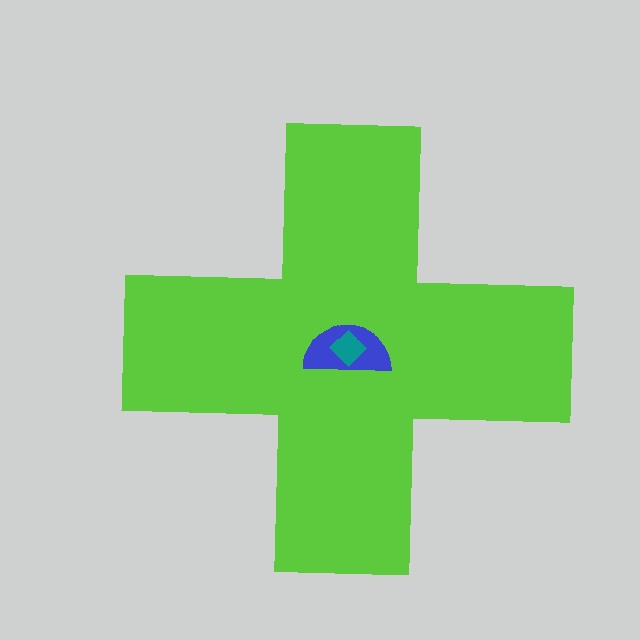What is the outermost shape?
The lime cross.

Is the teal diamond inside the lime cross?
Yes.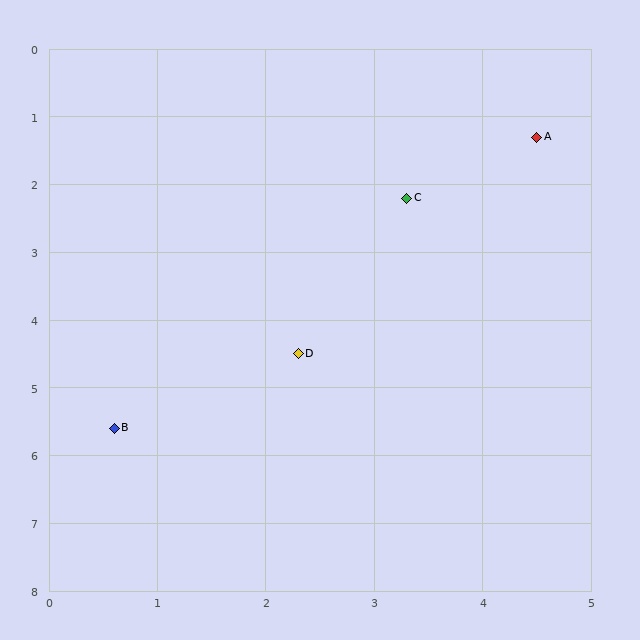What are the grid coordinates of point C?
Point C is at approximately (3.3, 2.2).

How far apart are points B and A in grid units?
Points B and A are about 5.8 grid units apart.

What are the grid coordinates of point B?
Point B is at approximately (0.6, 5.6).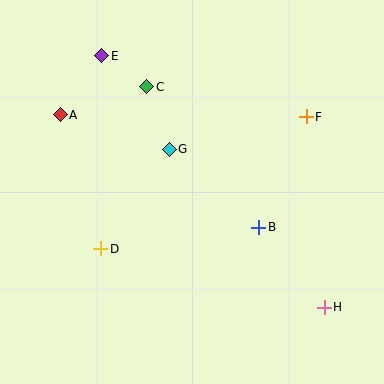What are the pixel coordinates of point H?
Point H is at (324, 307).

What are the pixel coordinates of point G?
Point G is at (169, 149).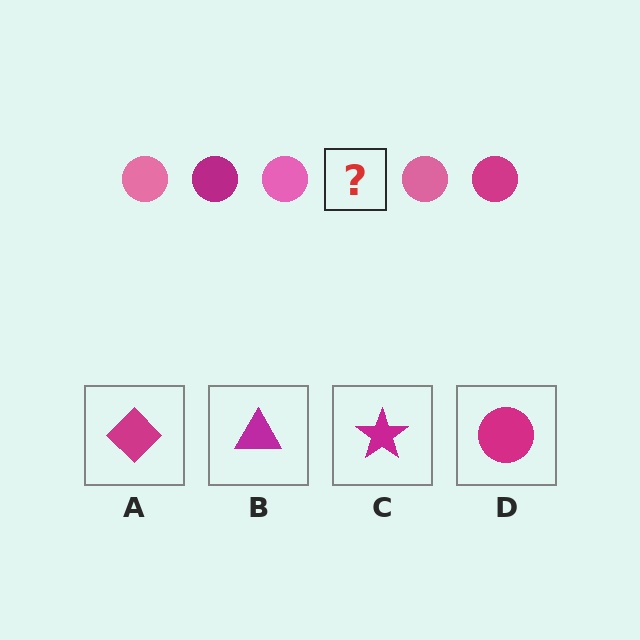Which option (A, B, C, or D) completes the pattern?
D.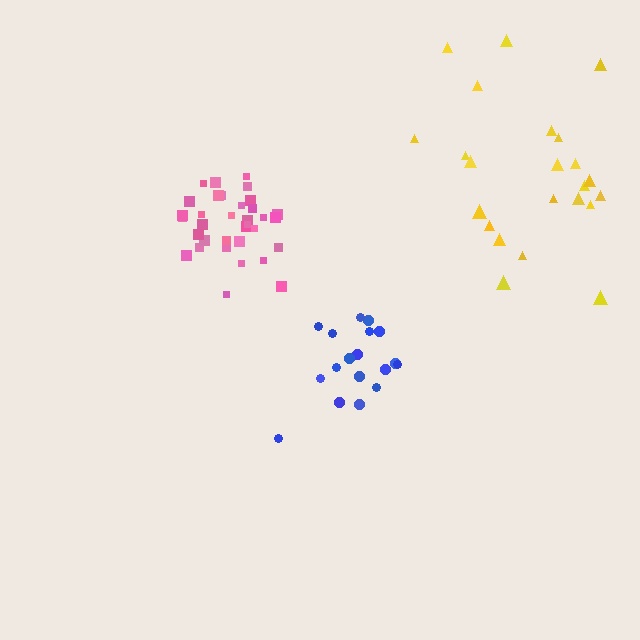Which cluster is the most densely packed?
Pink.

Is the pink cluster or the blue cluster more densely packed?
Pink.